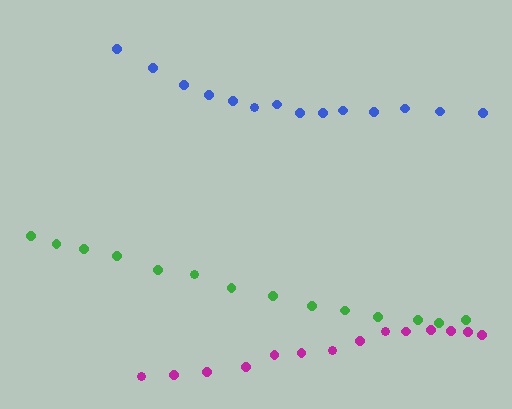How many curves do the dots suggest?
There are 3 distinct paths.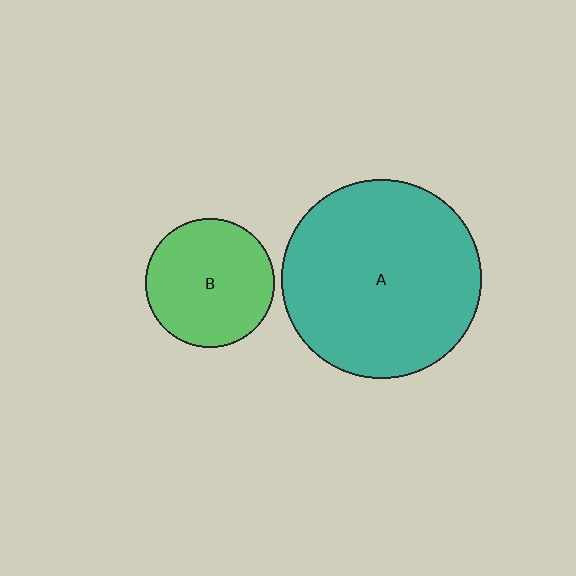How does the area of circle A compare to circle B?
Approximately 2.4 times.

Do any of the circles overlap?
No, none of the circles overlap.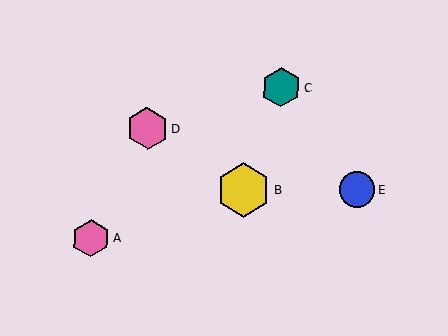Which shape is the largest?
The yellow hexagon (labeled B) is the largest.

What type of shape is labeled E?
Shape E is a blue circle.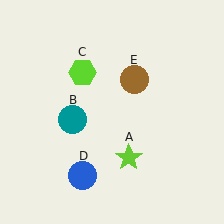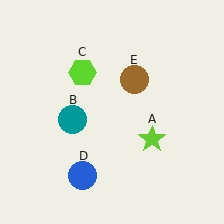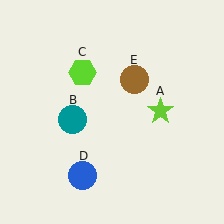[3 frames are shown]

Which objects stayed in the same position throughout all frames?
Teal circle (object B) and lime hexagon (object C) and blue circle (object D) and brown circle (object E) remained stationary.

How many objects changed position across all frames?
1 object changed position: lime star (object A).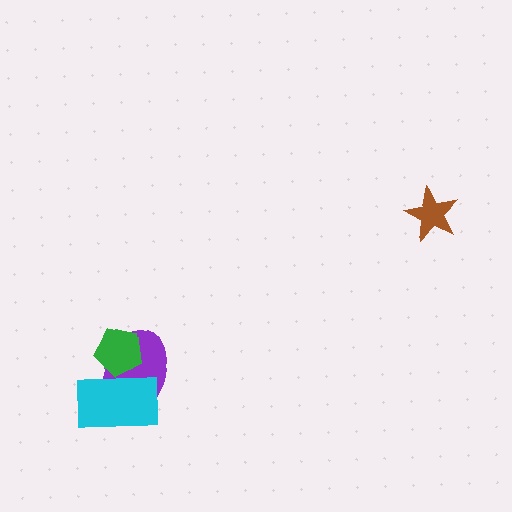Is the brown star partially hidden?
No, no other shape covers it.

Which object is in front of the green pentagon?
The cyan rectangle is in front of the green pentagon.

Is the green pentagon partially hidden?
Yes, it is partially covered by another shape.